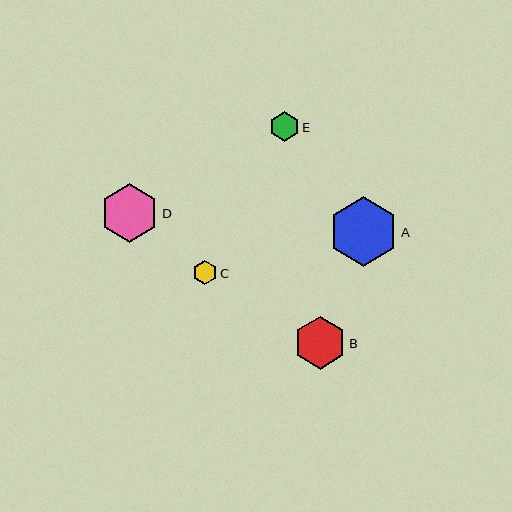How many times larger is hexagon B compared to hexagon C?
Hexagon B is approximately 2.1 times the size of hexagon C.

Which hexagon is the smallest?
Hexagon C is the smallest with a size of approximately 25 pixels.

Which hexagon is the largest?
Hexagon A is the largest with a size of approximately 69 pixels.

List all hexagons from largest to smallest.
From largest to smallest: A, D, B, E, C.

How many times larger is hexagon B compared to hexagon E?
Hexagon B is approximately 1.8 times the size of hexagon E.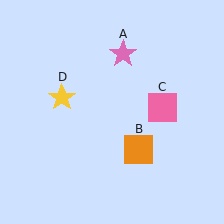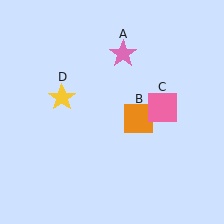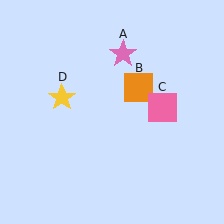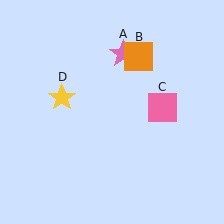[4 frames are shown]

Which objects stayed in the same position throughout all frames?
Pink star (object A) and pink square (object C) and yellow star (object D) remained stationary.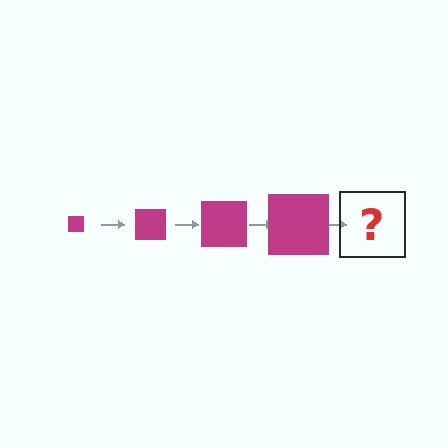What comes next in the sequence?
The next element should be a magenta square, larger than the previous one.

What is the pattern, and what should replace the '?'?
The pattern is that the square gets progressively larger each step. The '?' should be a magenta square, larger than the previous one.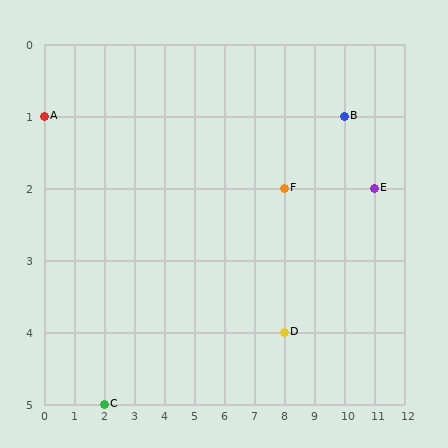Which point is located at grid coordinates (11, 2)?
Point E is at (11, 2).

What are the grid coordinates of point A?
Point A is at grid coordinates (0, 1).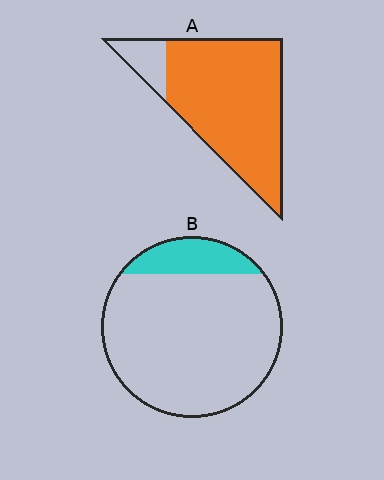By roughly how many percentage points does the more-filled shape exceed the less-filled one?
By roughly 70 percentage points (A over B).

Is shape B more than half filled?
No.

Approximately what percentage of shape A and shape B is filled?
A is approximately 85% and B is approximately 15%.